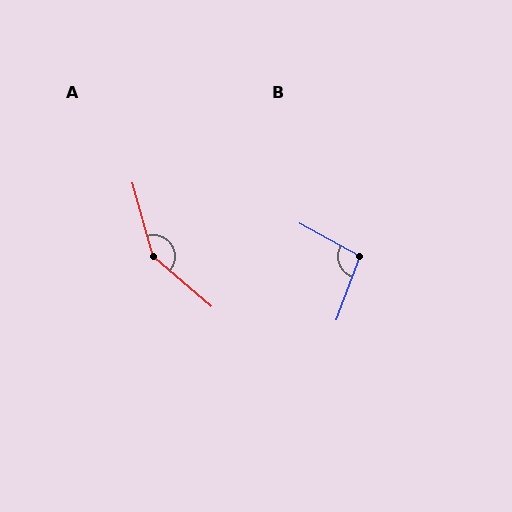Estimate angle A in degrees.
Approximately 146 degrees.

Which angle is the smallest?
B, at approximately 99 degrees.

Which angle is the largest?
A, at approximately 146 degrees.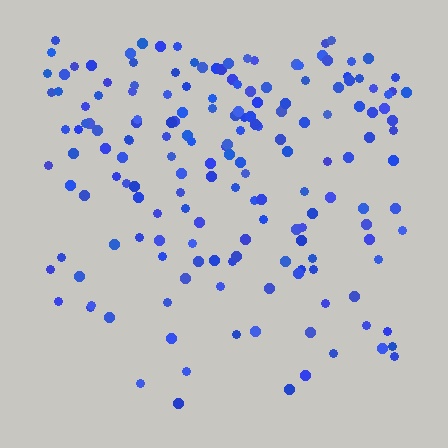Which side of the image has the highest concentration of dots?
The top.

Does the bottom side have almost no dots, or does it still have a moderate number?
Still a moderate number, just noticeably fewer than the top.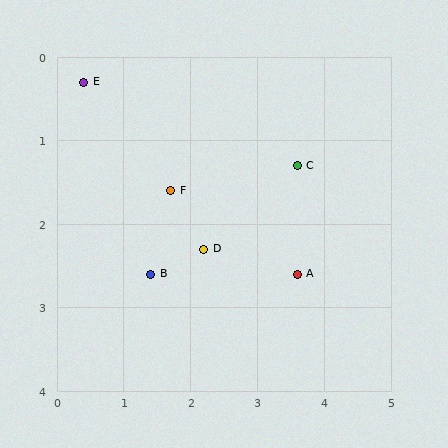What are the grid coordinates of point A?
Point A is at approximately (3.6, 2.6).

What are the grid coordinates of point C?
Point C is at approximately (3.6, 1.3).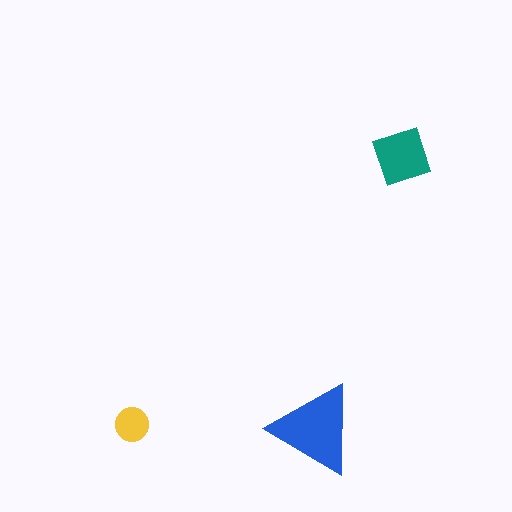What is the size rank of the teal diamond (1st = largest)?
2nd.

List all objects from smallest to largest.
The yellow circle, the teal diamond, the blue triangle.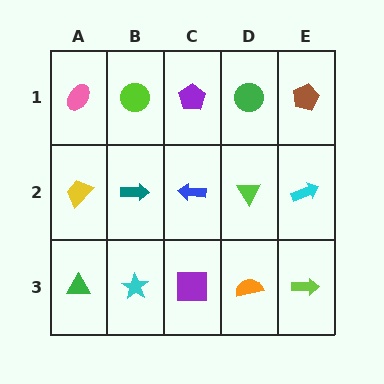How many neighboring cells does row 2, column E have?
3.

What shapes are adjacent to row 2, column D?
A green circle (row 1, column D), an orange semicircle (row 3, column D), a blue arrow (row 2, column C), a cyan arrow (row 2, column E).